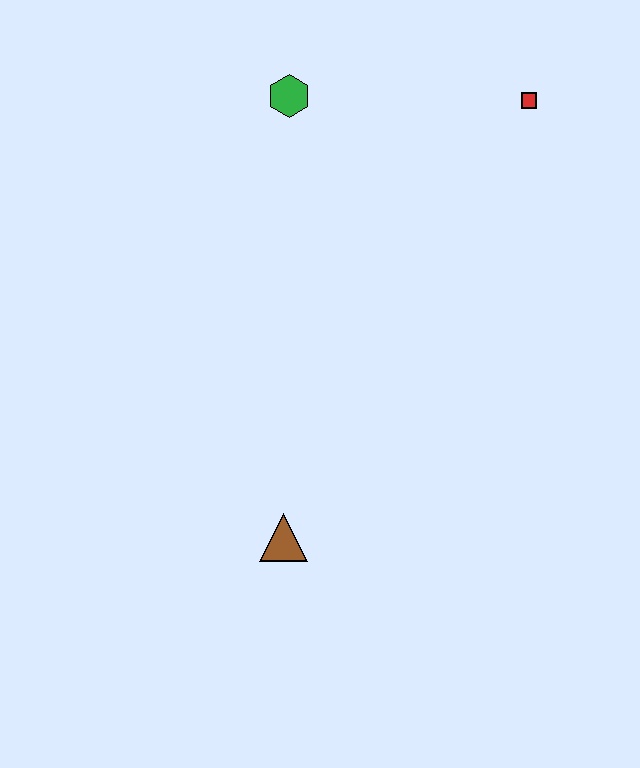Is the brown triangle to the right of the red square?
No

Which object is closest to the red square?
The green hexagon is closest to the red square.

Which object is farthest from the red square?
The brown triangle is farthest from the red square.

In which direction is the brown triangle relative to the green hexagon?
The brown triangle is below the green hexagon.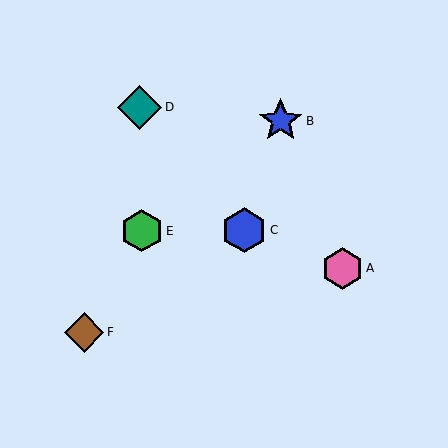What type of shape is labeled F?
Shape F is a brown diamond.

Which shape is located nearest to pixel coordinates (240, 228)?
The blue hexagon (labeled C) at (244, 230) is nearest to that location.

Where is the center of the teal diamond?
The center of the teal diamond is at (140, 107).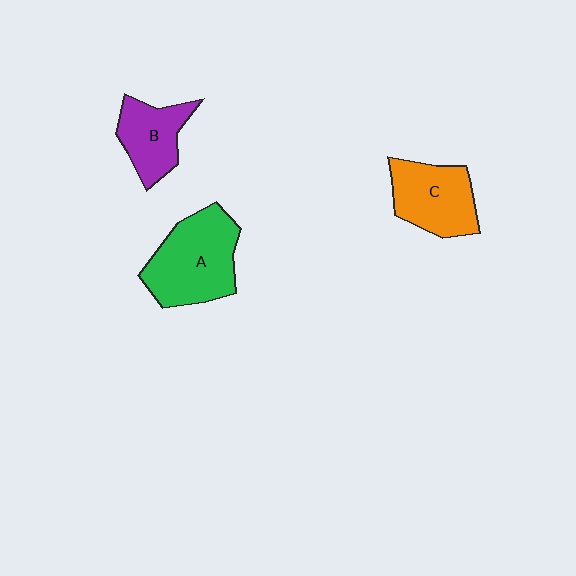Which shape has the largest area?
Shape A (green).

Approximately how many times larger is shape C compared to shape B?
Approximately 1.2 times.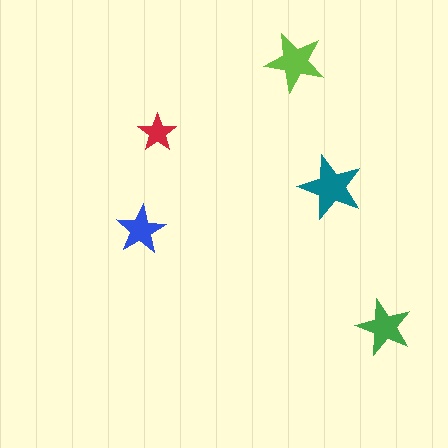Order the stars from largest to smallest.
the teal one, the lime one, the green one, the blue one, the red one.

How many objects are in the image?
There are 5 objects in the image.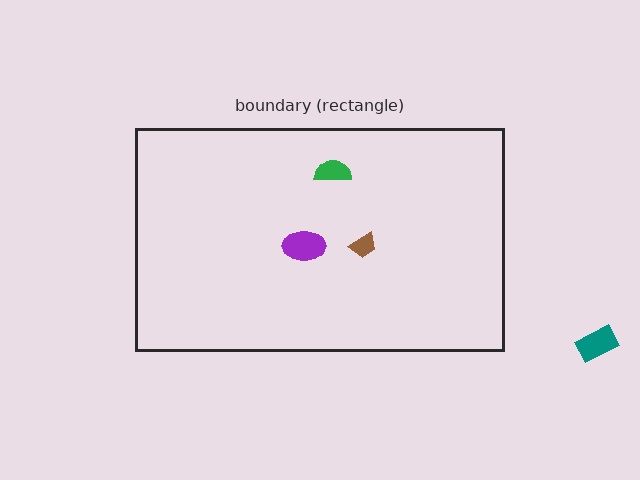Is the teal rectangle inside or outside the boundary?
Outside.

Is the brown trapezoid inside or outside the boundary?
Inside.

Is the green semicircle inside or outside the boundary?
Inside.